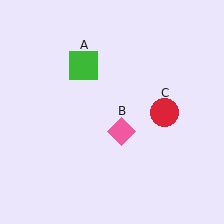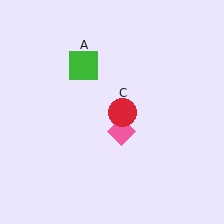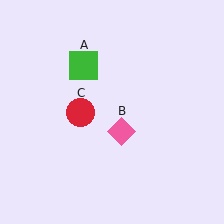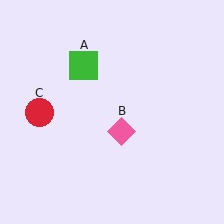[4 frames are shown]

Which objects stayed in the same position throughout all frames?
Green square (object A) and pink diamond (object B) remained stationary.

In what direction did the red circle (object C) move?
The red circle (object C) moved left.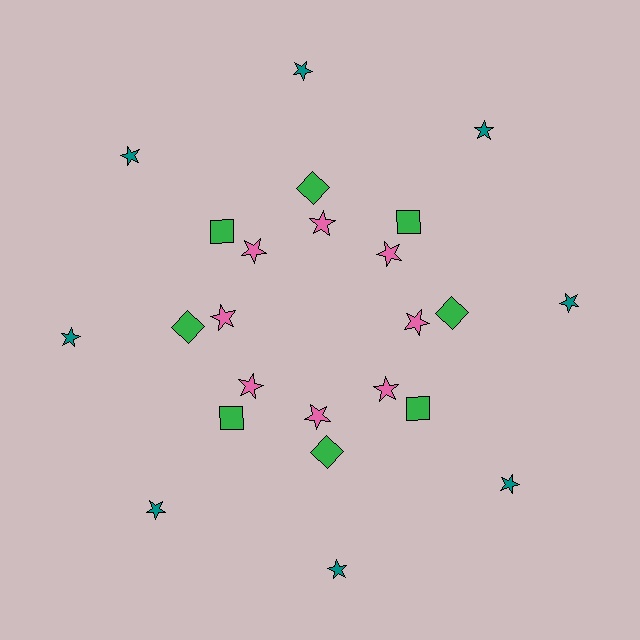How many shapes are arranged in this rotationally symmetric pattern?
There are 24 shapes, arranged in 8 groups of 3.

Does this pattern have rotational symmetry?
Yes, this pattern has 8-fold rotational symmetry. It looks the same after rotating 45 degrees around the center.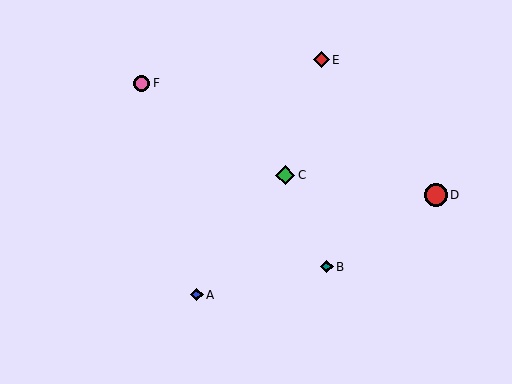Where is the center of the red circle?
The center of the red circle is at (436, 195).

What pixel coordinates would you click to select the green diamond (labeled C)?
Click at (285, 175) to select the green diamond C.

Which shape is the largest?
The red circle (labeled D) is the largest.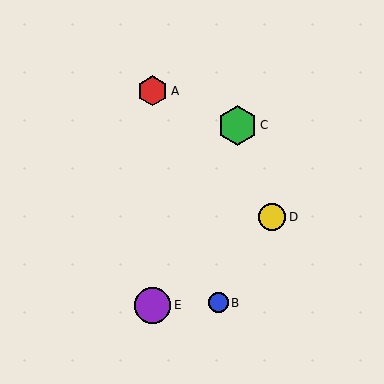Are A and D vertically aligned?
No, A is at x≈153 and D is at x≈272.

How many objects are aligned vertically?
2 objects (A, E) are aligned vertically.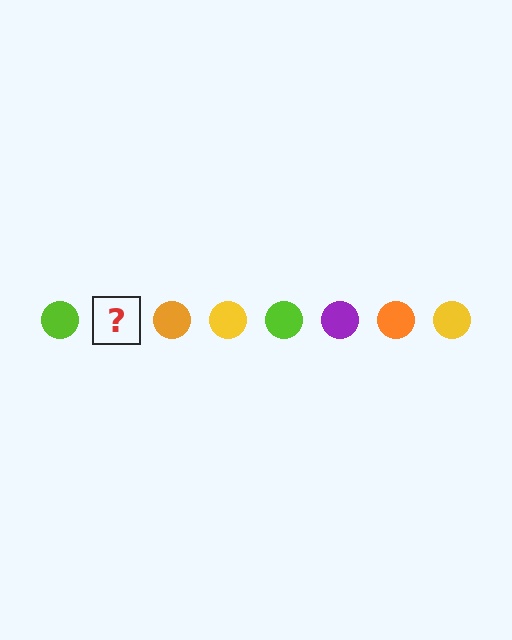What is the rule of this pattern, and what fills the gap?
The rule is that the pattern cycles through lime, purple, orange, yellow circles. The gap should be filled with a purple circle.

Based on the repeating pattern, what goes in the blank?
The blank should be a purple circle.